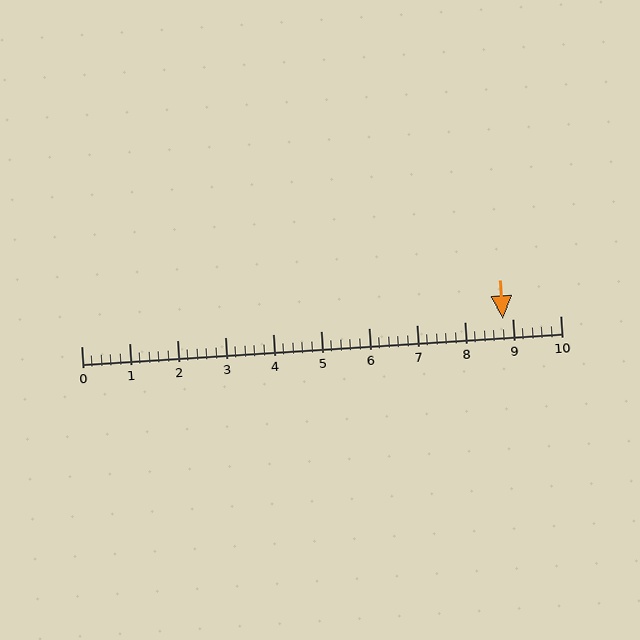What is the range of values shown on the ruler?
The ruler shows values from 0 to 10.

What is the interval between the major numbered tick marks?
The major tick marks are spaced 1 units apart.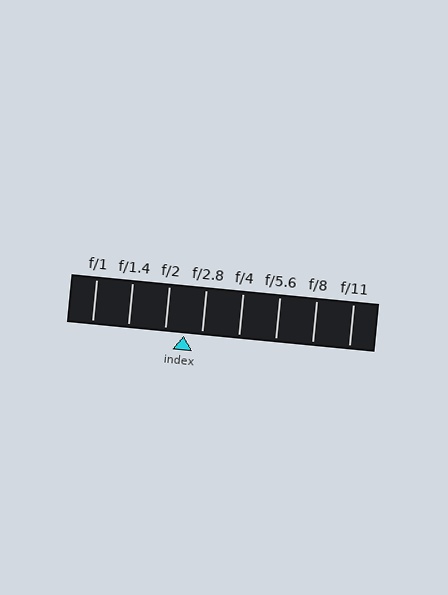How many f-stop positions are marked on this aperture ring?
There are 8 f-stop positions marked.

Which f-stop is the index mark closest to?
The index mark is closest to f/2.8.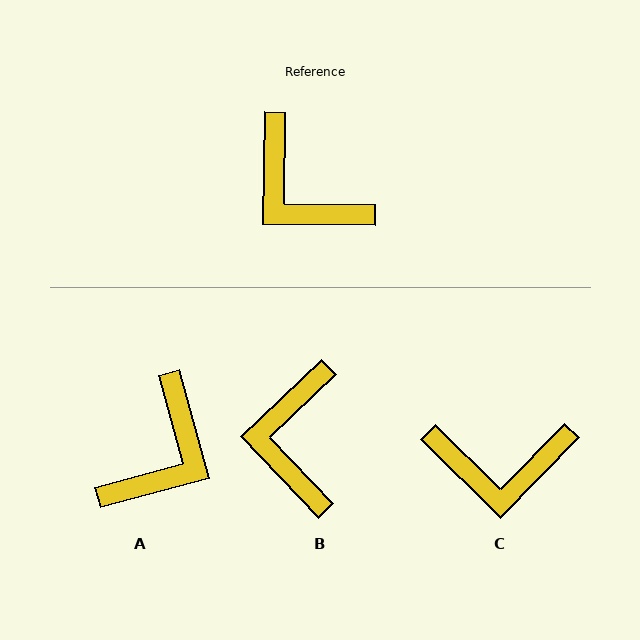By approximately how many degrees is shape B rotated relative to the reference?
Approximately 46 degrees clockwise.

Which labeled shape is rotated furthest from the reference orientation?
A, about 106 degrees away.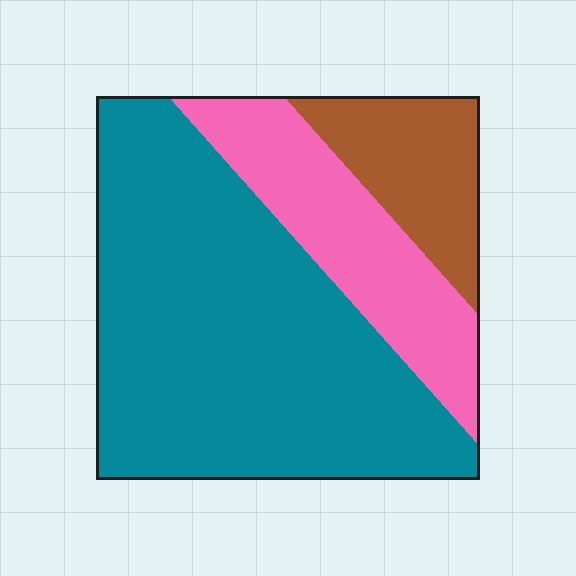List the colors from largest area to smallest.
From largest to smallest: teal, pink, brown.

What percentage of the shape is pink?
Pink takes up between a sixth and a third of the shape.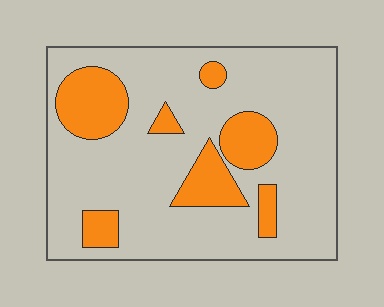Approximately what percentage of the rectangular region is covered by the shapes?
Approximately 20%.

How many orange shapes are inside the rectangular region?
7.